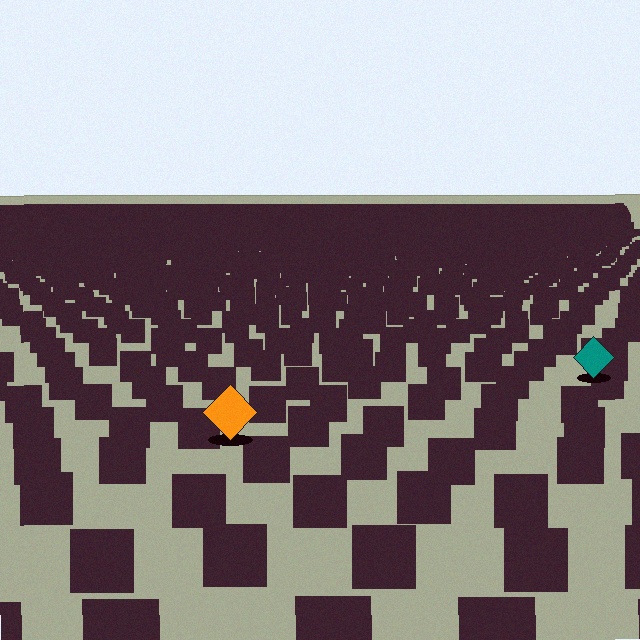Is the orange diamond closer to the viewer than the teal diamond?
Yes. The orange diamond is closer — you can tell from the texture gradient: the ground texture is coarser near it.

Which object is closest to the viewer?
The orange diamond is closest. The texture marks near it are larger and more spread out.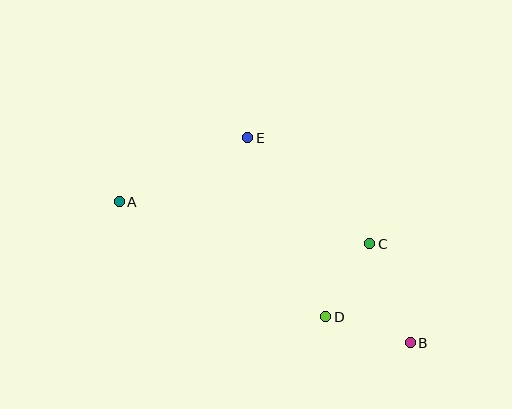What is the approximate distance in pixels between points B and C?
The distance between B and C is approximately 107 pixels.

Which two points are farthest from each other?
Points A and B are farthest from each other.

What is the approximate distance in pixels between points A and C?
The distance between A and C is approximately 254 pixels.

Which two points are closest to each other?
Points C and D are closest to each other.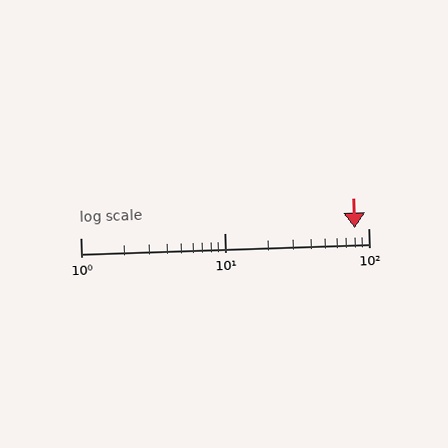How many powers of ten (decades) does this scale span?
The scale spans 2 decades, from 1 to 100.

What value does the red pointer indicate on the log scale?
The pointer indicates approximately 81.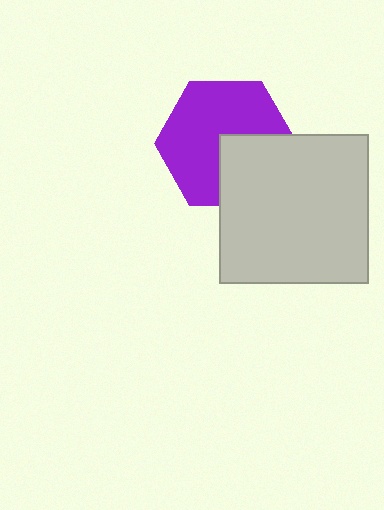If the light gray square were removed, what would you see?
You would see the complete purple hexagon.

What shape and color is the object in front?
The object in front is a light gray square.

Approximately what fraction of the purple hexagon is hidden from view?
Roughly 34% of the purple hexagon is hidden behind the light gray square.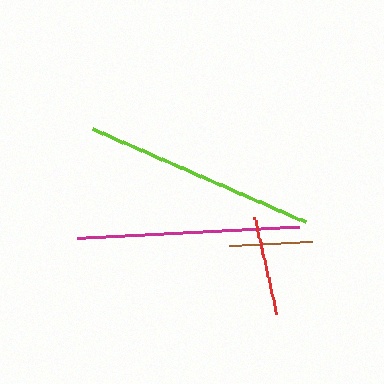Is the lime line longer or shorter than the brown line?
The lime line is longer than the brown line.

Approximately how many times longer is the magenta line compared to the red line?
The magenta line is approximately 2.2 times the length of the red line.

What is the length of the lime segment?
The lime segment is approximately 232 pixels long.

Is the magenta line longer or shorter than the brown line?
The magenta line is longer than the brown line.